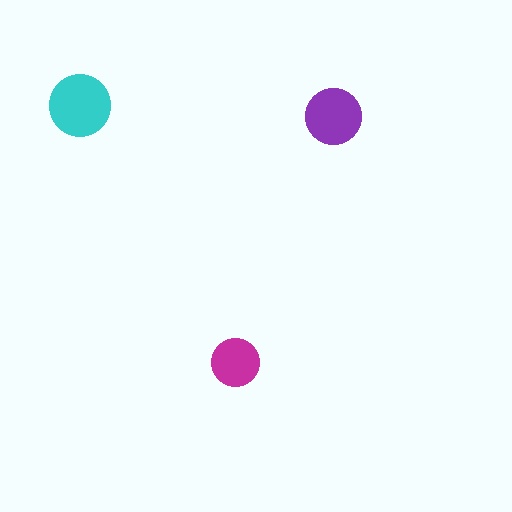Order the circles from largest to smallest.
the cyan one, the purple one, the magenta one.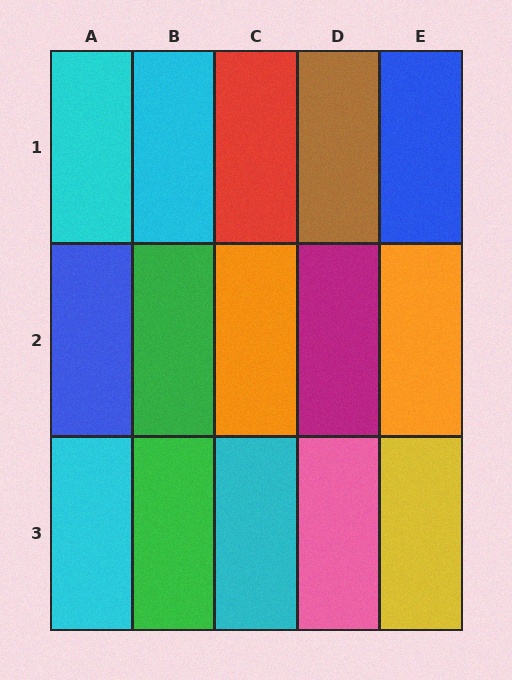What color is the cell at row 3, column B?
Green.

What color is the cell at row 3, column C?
Cyan.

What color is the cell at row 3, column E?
Yellow.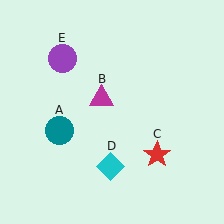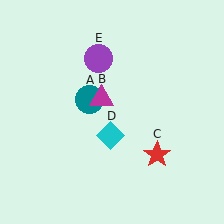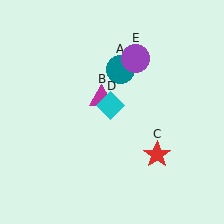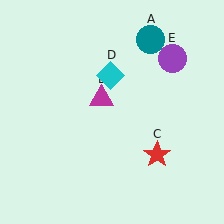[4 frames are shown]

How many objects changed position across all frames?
3 objects changed position: teal circle (object A), cyan diamond (object D), purple circle (object E).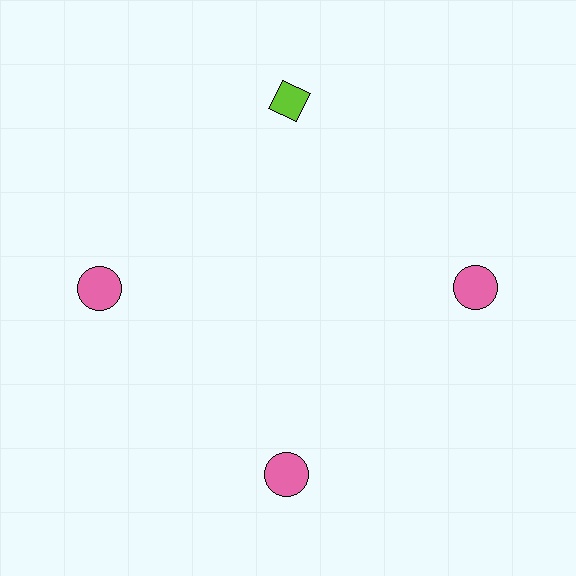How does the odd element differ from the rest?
It differs in both color (lime instead of pink) and shape (diamond instead of circle).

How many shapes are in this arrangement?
There are 4 shapes arranged in a ring pattern.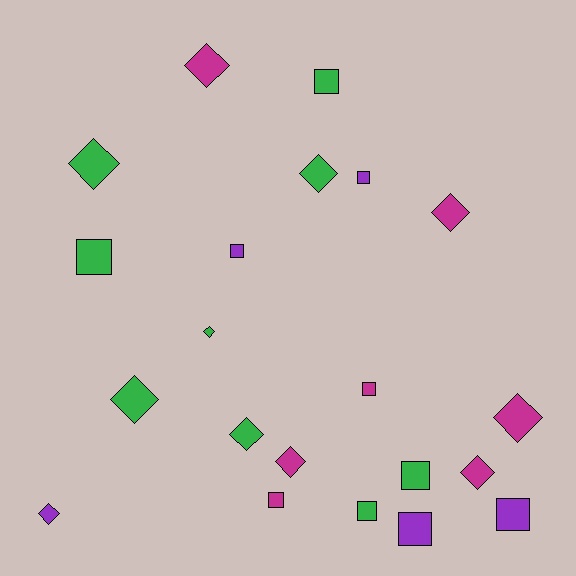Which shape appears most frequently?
Diamond, with 11 objects.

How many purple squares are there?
There are 4 purple squares.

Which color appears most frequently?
Green, with 9 objects.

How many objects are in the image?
There are 21 objects.